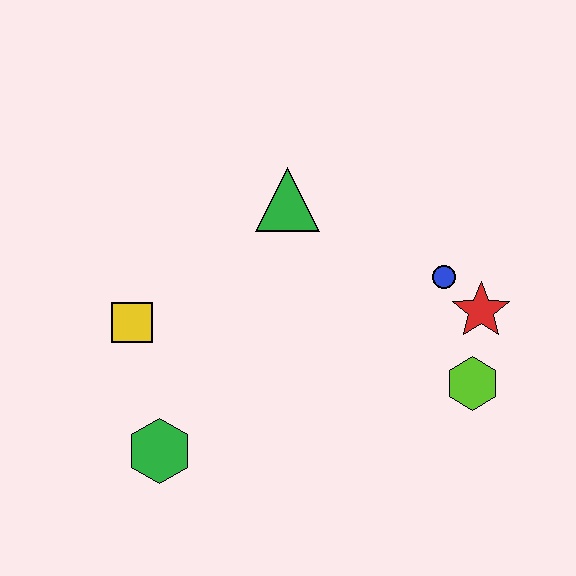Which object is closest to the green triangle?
The blue circle is closest to the green triangle.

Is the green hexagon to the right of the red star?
No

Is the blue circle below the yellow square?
No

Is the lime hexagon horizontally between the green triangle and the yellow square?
No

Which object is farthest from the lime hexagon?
The yellow square is farthest from the lime hexagon.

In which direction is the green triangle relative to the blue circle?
The green triangle is to the left of the blue circle.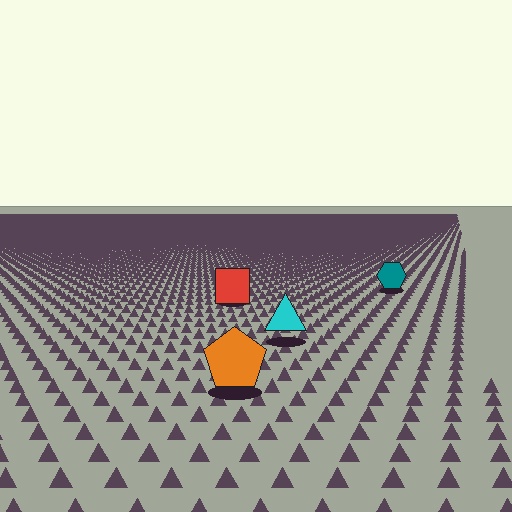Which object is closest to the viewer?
The orange pentagon is closest. The texture marks near it are larger and more spread out.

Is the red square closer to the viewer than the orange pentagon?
No. The orange pentagon is closer — you can tell from the texture gradient: the ground texture is coarser near it.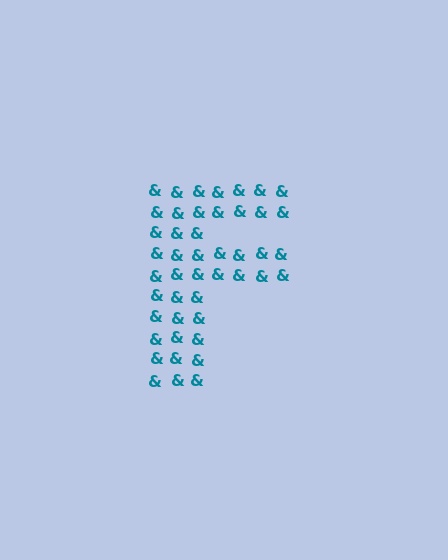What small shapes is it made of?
It is made of small ampersands.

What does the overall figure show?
The overall figure shows the letter F.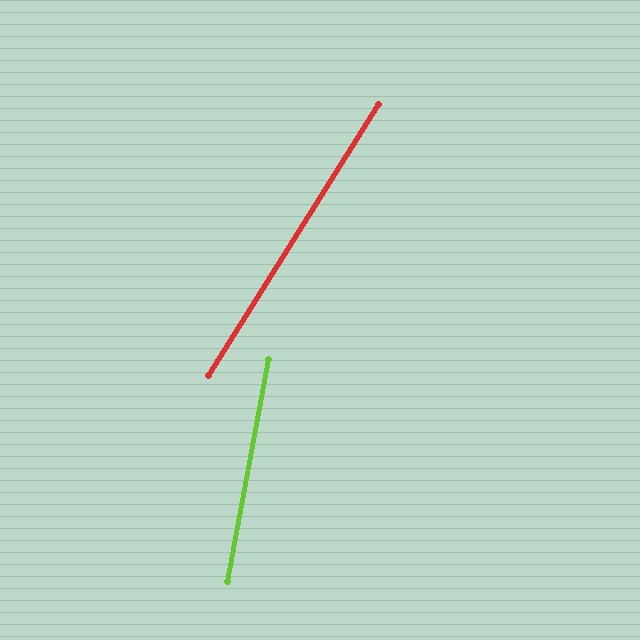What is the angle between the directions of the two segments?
Approximately 22 degrees.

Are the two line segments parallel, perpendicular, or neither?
Neither parallel nor perpendicular — they differ by about 22°.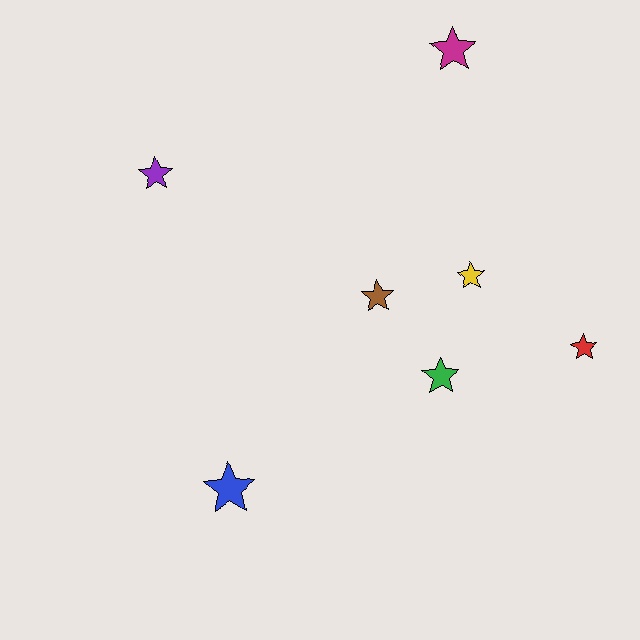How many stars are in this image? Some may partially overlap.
There are 7 stars.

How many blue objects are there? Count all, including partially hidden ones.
There is 1 blue object.